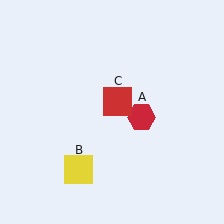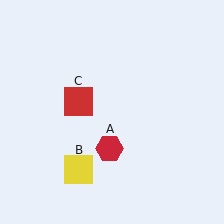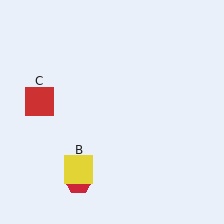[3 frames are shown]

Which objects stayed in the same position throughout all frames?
Yellow square (object B) remained stationary.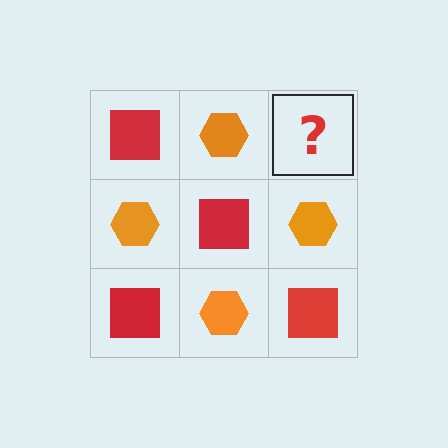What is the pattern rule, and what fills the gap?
The rule is that it alternates red square and orange hexagon in a checkerboard pattern. The gap should be filled with a red square.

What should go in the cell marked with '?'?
The missing cell should contain a red square.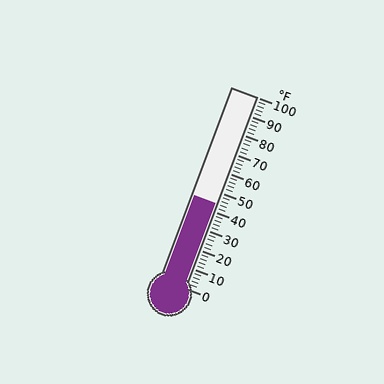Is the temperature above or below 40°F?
The temperature is above 40°F.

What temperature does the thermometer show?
The thermometer shows approximately 44°F.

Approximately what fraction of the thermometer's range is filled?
The thermometer is filled to approximately 45% of its range.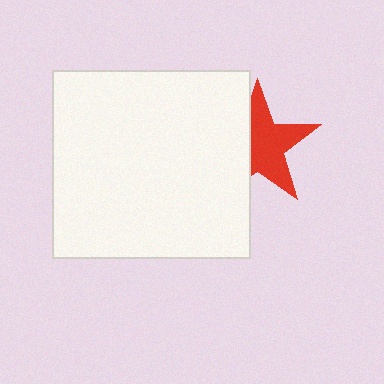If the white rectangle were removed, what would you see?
You would see the complete red star.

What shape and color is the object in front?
The object in front is a white rectangle.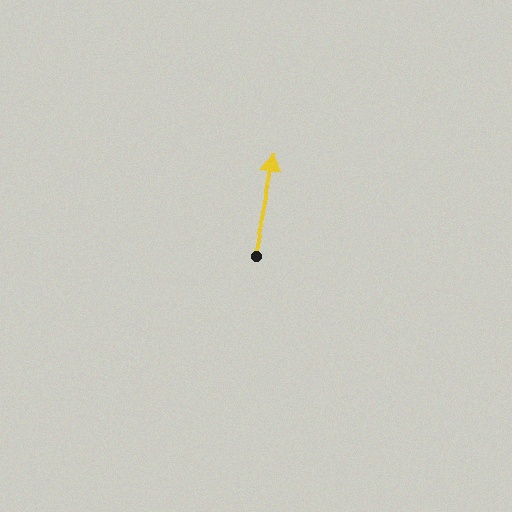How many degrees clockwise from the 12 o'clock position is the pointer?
Approximately 11 degrees.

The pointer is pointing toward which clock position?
Roughly 12 o'clock.